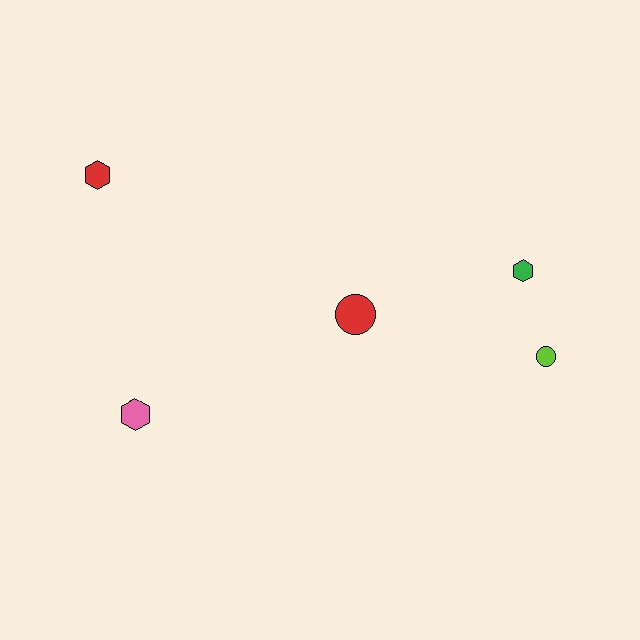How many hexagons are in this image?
There are 3 hexagons.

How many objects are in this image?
There are 5 objects.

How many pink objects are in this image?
There is 1 pink object.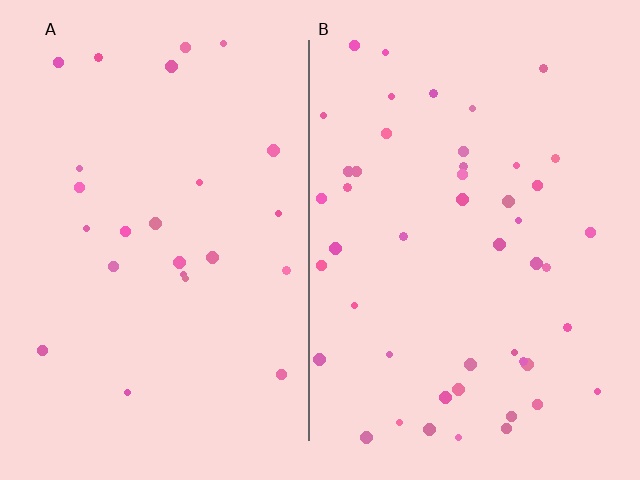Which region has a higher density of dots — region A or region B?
B (the right).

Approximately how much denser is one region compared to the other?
Approximately 1.9× — region B over region A.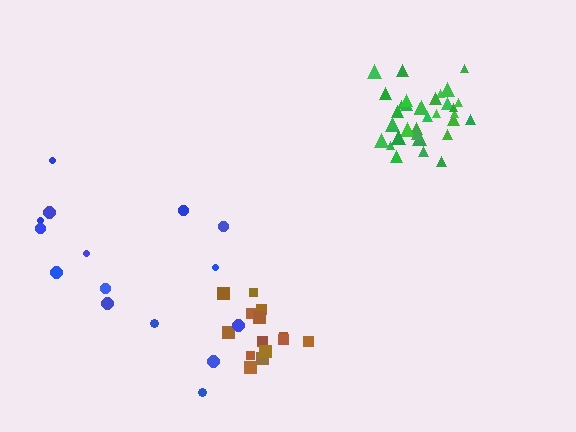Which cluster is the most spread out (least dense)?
Blue.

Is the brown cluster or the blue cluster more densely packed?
Brown.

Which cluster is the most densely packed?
Green.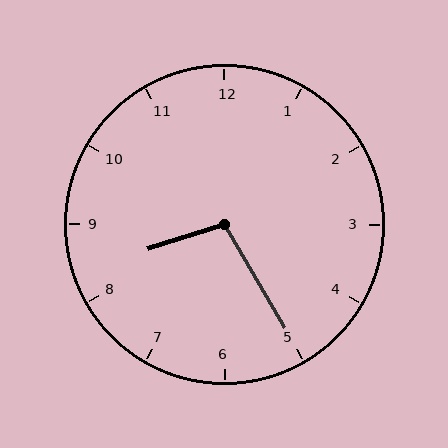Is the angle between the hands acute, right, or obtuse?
It is obtuse.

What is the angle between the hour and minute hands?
Approximately 102 degrees.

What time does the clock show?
8:25.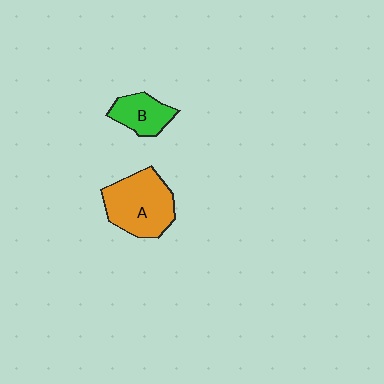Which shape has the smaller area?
Shape B (green).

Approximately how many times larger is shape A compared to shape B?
Approximately 1.9 times.